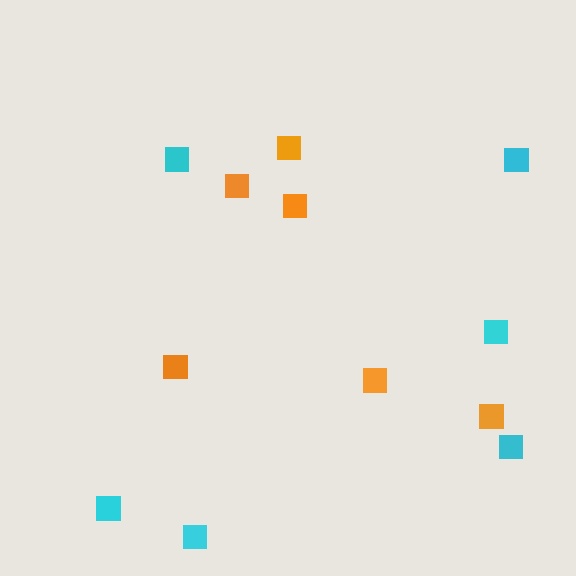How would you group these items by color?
There are 2 groups: one group of orange squares (6) and one group of cyan squares (6).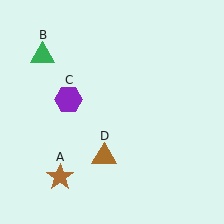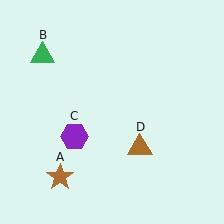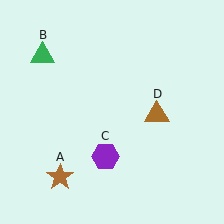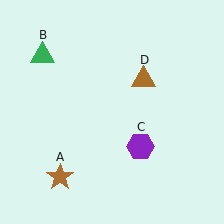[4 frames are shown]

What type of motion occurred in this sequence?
The purple hexagon (object C), brown triangle (object D) rotated counterclockwise around the center of the scene.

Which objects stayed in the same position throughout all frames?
Brown star (object A) and green triangle (object B) remained stationary.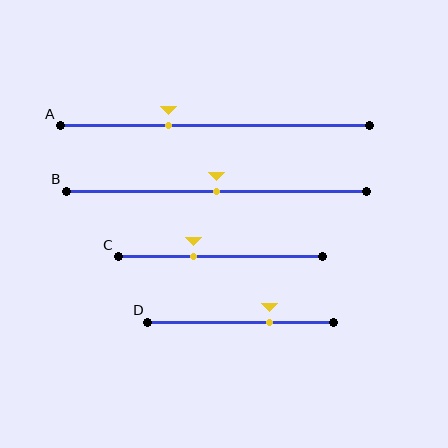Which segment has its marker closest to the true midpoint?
Segment B has its marker closest to the true midpoint.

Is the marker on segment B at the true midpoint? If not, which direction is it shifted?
Yes, the marker on segment B is at the true midpoint.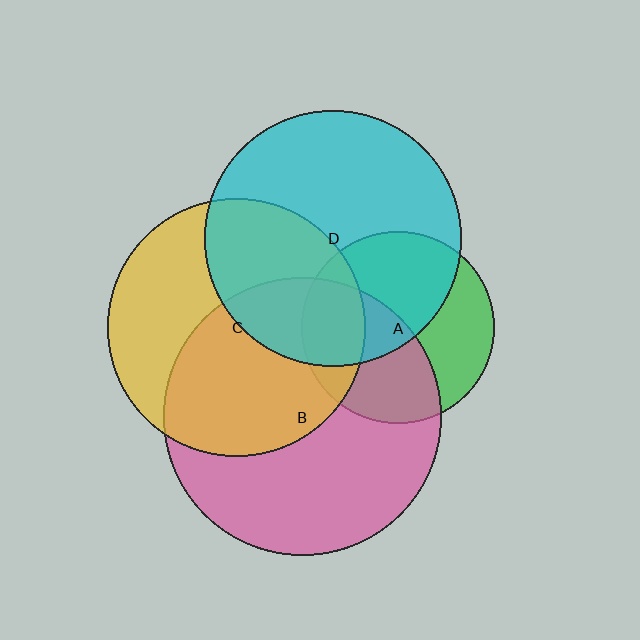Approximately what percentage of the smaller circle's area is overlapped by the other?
Approximately 40%.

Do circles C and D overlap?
Yes.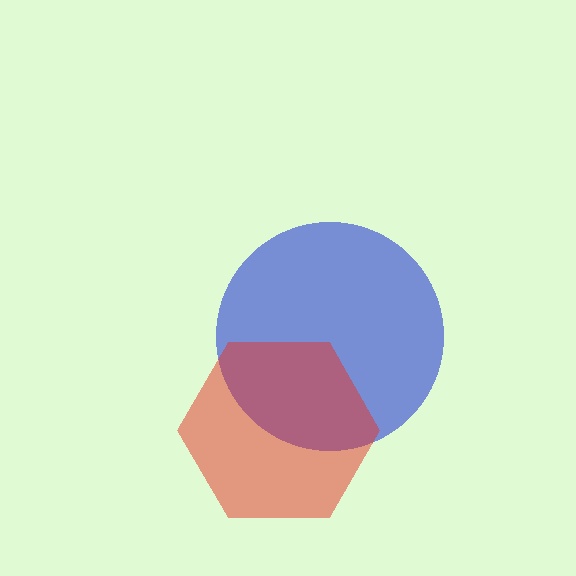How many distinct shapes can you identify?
There are 2 distinct shapes: a blue circle, a red hexagon.